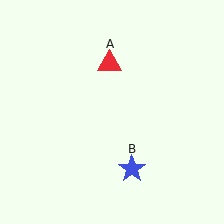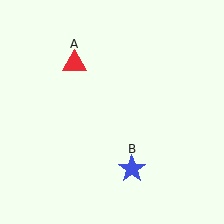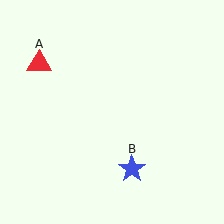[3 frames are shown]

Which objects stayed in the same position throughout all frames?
Blue star (object B) remained stationary.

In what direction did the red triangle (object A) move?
The red triangle (object A) moved left.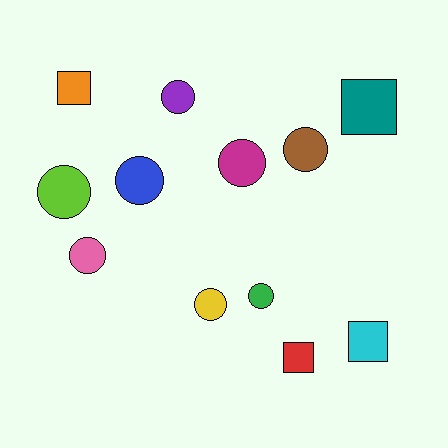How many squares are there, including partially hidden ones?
There are 4 squares.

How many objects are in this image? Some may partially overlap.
There are 12 objects.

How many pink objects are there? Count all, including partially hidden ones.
There is 1 pink object.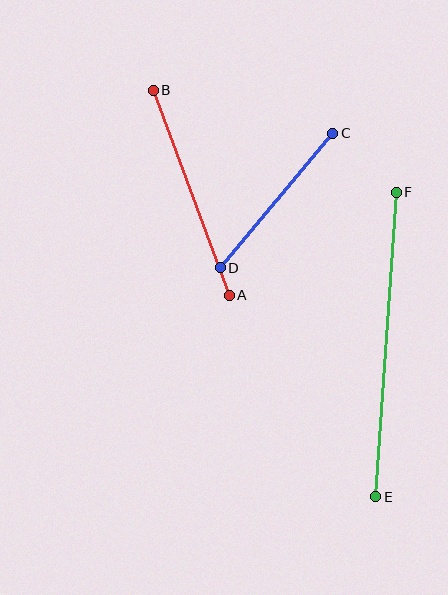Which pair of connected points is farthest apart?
Points E and F are farthest apart.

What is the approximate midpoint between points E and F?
The midpoint is at approximately (386, 345) pixels.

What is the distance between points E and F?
The distance is approximately 305 pixels.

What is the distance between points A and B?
The distance is approximately 218 pixels.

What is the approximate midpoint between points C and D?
The midpoint is at approximately (277, 200) pixels.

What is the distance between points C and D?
The distance is approximately 175 pixels.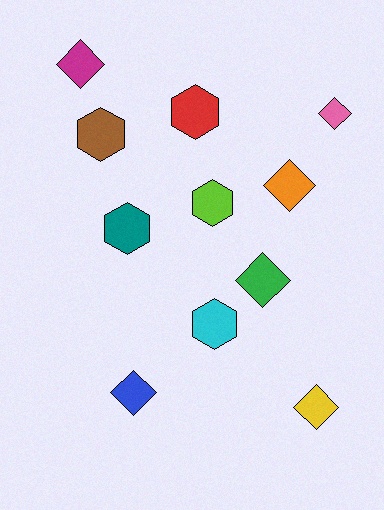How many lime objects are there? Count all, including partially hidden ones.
There is 1 lime object.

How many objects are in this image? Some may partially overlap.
There are 11 objects.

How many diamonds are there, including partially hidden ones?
There are 6 diamonds.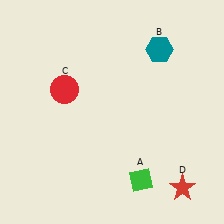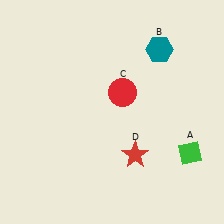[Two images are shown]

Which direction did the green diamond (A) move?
The green diamond (A) moved right.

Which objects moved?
The objects that moved are: the green diamond (A), the red circle (C), the red star (D).